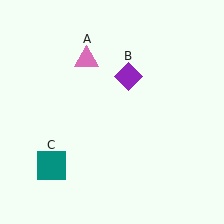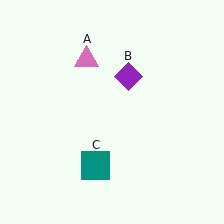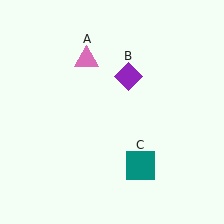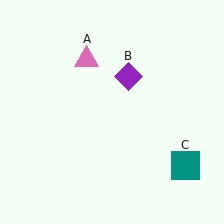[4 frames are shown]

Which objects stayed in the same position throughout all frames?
Pink triangle (object A) and purple diamond (object B) remained stationary.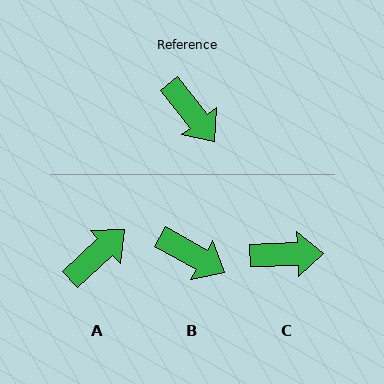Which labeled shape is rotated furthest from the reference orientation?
A, about 95 degrees away.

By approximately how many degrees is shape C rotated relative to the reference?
Approximately 54 degrees counter-clockwise.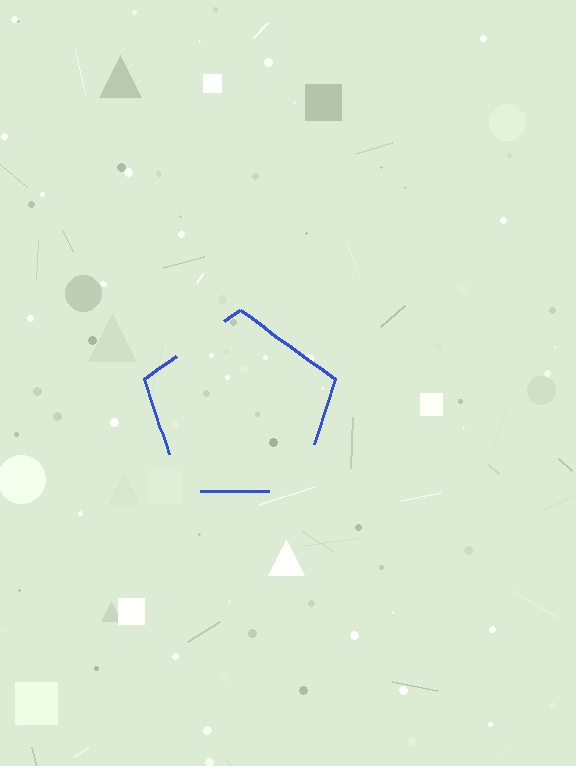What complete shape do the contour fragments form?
The contour fragments form a pentagon.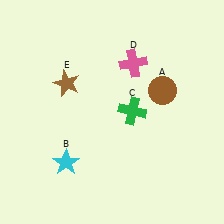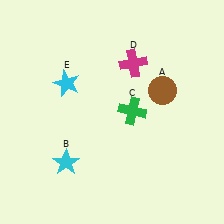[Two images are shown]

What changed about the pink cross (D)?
In Image 1, D is pink. In Image 2, it changed to magenta.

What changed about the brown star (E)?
In Image 1, E is brown. In Image 2, it changed to cyan.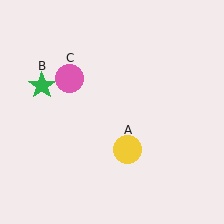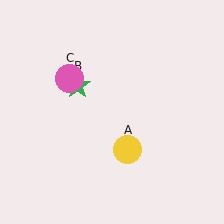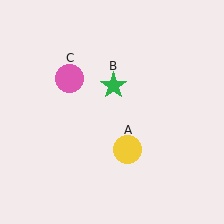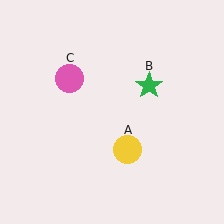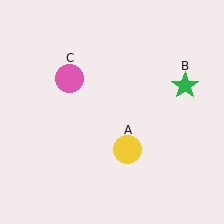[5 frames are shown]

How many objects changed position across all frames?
1 object changed position: green star (object B).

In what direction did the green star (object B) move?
The green star (object B) moved right.